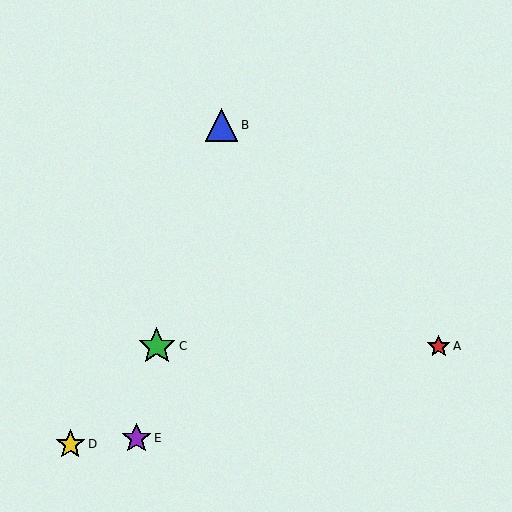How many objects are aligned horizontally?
2 objects (A, C) are aligned horizontally.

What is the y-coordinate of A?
Object A is at y≈346.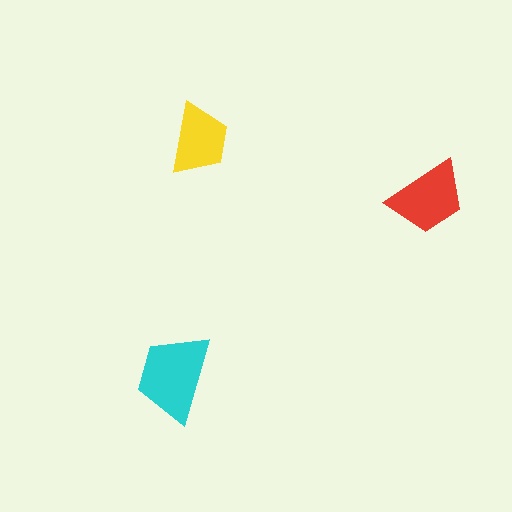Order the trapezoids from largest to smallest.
the cyan one, the red one, the yellow one.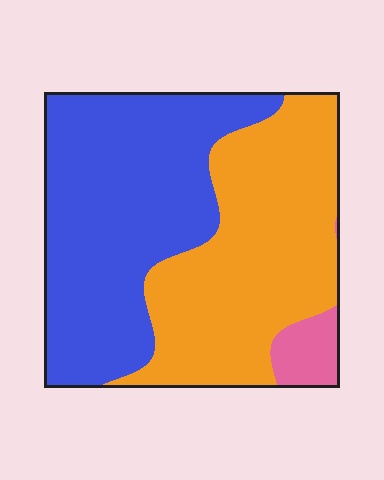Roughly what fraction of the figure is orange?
Orange takes up between a quarter and a half of the figure.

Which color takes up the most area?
Blue, at roughly 50%.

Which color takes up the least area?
Pink, at roughly 5%.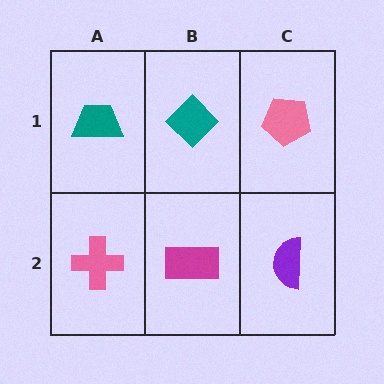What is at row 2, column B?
A magenta rectangle.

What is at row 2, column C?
A purple semicircle.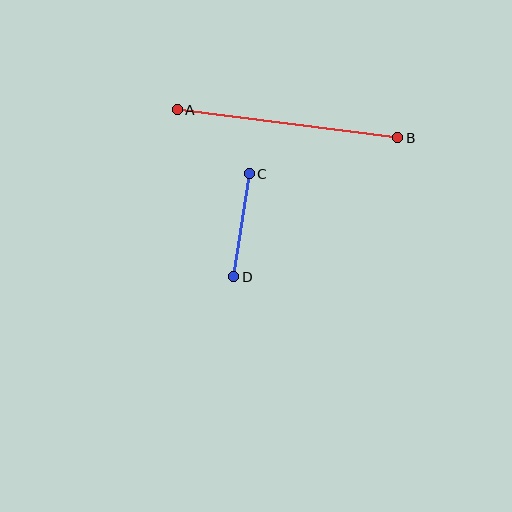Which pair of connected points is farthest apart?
Points A and B are farthest apart.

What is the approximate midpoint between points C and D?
The midpoint is at approximately (241, 225) pixels.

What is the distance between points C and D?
The distance is approximately 104 pixels.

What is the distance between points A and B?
The distance is approximately 222 pixels.